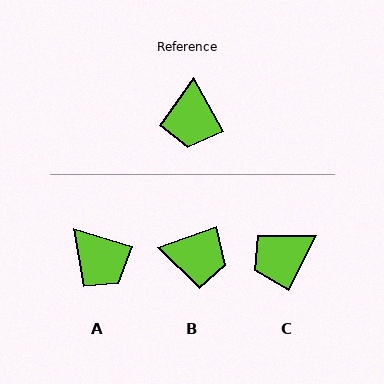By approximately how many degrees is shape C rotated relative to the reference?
Approximately 55 degrees clockwise.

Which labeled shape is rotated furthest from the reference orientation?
B, about 80 degrees away.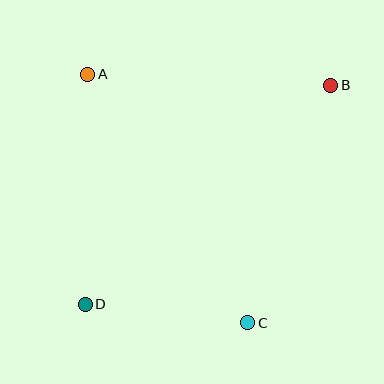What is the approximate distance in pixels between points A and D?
The distance between A and D is approximately 230 pixels.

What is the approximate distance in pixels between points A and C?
The distance between A and C is approximately 296 pixels.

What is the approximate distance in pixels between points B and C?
The distance between B and C is approximately 252 pixels.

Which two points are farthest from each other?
Points B and D are farthest from each other.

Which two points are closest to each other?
Points C and D are closest to each other.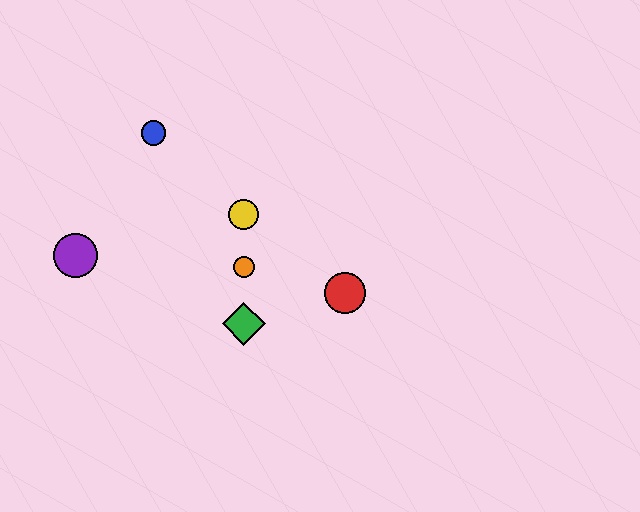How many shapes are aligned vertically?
3 shapes (the green diamond, the yellow circle, the orange circle) are aligned vertically.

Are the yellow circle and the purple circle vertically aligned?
No, the yellow circle is at x≈244 and the purple circle is at x≈75.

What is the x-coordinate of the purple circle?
The purple circle is at x≈75.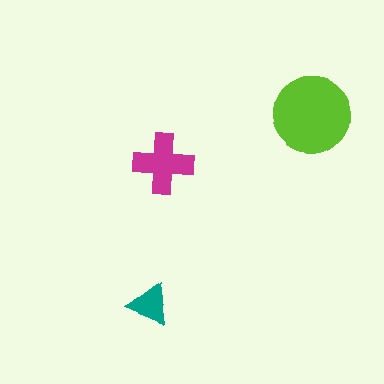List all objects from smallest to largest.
The teal triangle, the magenta cross, the lime circle.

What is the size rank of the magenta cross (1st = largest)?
2nd.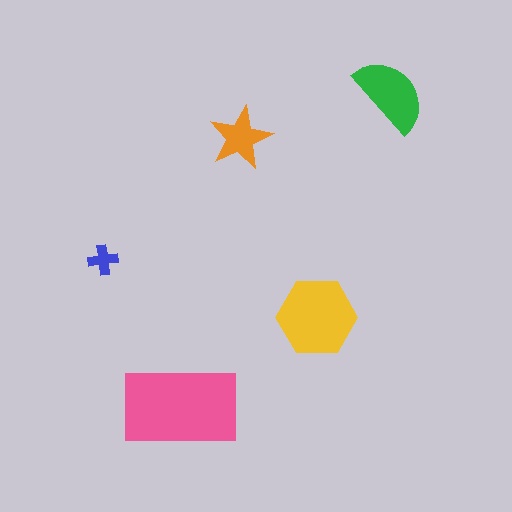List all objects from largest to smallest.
The pink rectangle, the yellow hexagon, the green semicircle, the orange star, the blue cross.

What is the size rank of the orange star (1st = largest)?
4th.